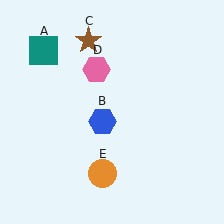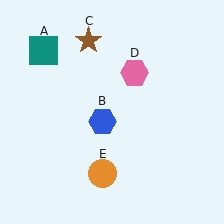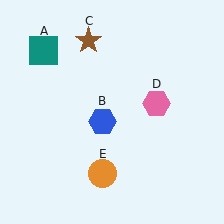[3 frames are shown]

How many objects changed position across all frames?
1 object changed position: pink hexagon (object D).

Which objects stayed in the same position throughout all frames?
Teal square (object A) and blue hexagon (object B) and brown star (object C) and orange circle (object E) remained stationary.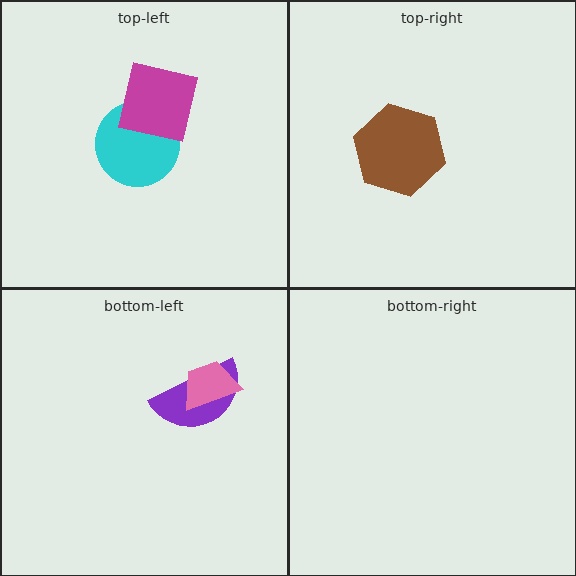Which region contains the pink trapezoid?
The bottom-left region.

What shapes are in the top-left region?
The cyan circle, the magenta square.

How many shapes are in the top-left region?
2.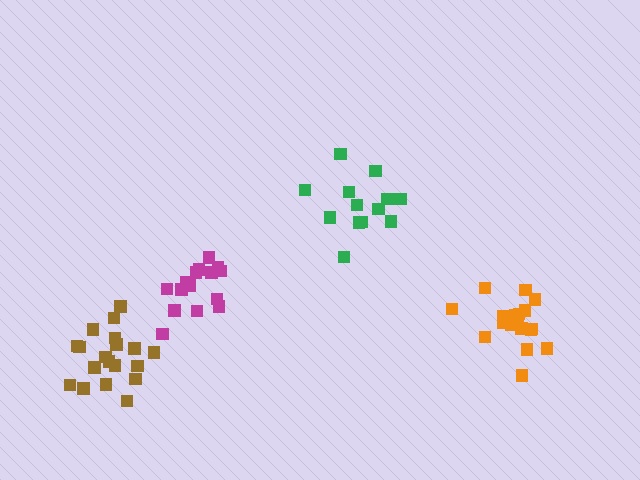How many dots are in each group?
Group 1: 19 dots, Group 2: 15 dots, Group 3: 13 dots, Group 4: 18 dots (65 total).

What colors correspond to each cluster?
The clusters are colored: brown, magenta, green, orange.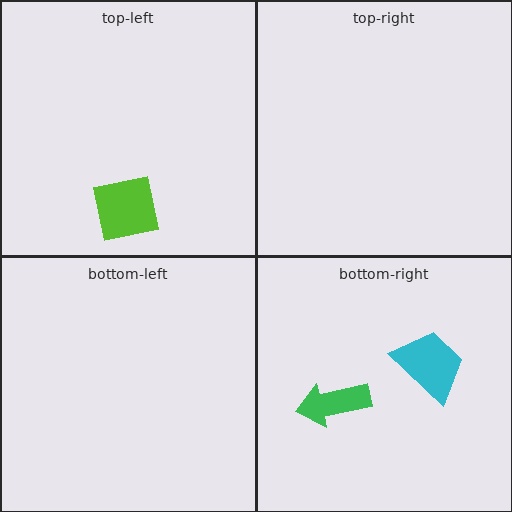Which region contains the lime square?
The top-left region.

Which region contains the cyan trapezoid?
The bottom-right region.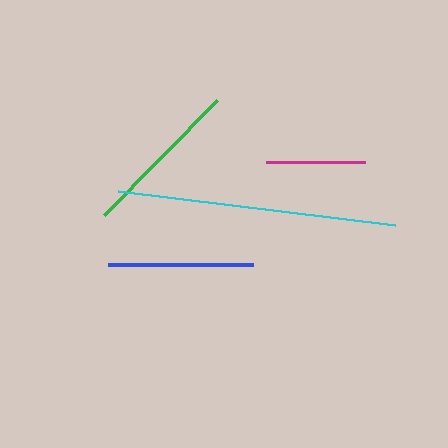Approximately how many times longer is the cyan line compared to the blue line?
The cyan line is approximately 1.9 times the length of the blue line.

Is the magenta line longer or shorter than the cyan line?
The cyan line is longer than the magenta line.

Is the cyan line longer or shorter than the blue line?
The cyan line is longer than the blue line.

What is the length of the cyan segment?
The cyan segment is approximately 280 pixels long.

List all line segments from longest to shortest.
From longest to shortest: cyan, green, blue, magenta.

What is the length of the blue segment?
The blue segment is approximately 145 pixels long.